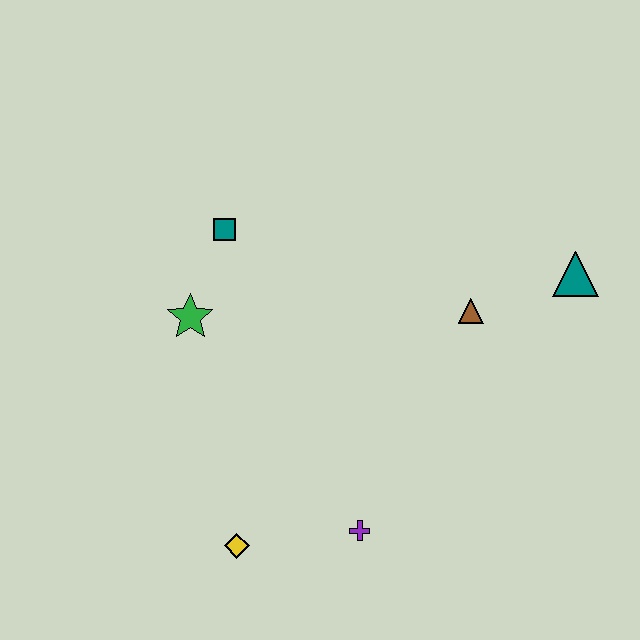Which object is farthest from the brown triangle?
The yellow diamond is farthest from the brown triangle.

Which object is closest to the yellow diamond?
The purple cross is closest to the yellow diamond.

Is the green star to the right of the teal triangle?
No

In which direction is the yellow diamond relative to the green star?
The yellow diamond is below the green star.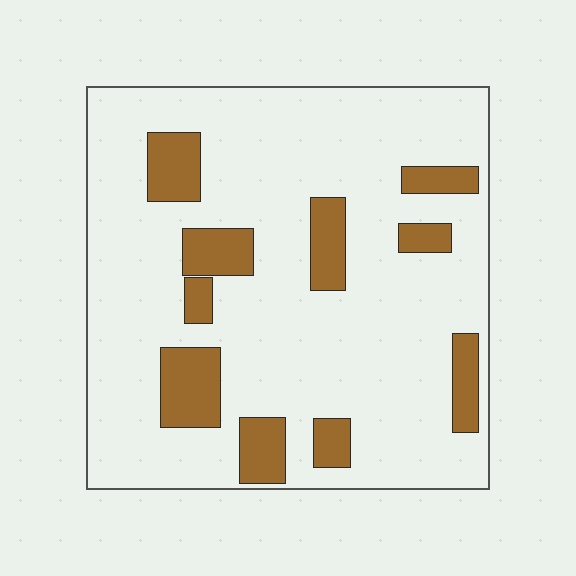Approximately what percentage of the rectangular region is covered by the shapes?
Approximately 15%.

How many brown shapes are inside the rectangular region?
10.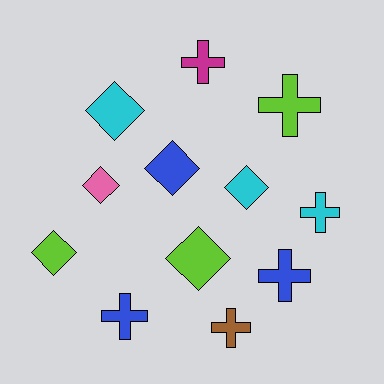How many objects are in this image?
There are 12 objects.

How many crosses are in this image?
There are 6 crosses.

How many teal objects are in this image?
There are no teal objects.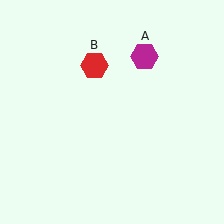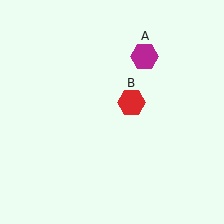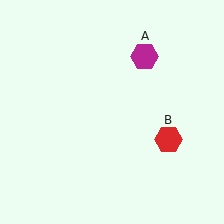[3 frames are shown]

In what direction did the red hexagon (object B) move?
The red hexagon (object B) moved down and to the right.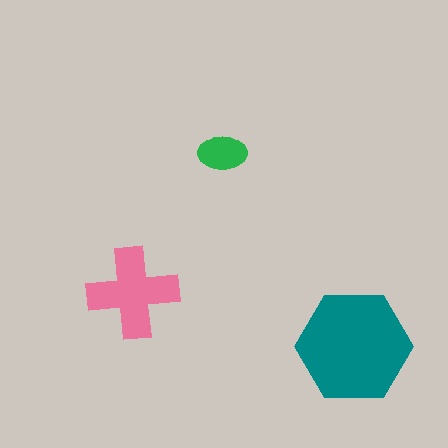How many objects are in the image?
There are 3 objects in the image.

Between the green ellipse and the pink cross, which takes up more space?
The pink cross.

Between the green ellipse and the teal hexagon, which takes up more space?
The teal hexagon.